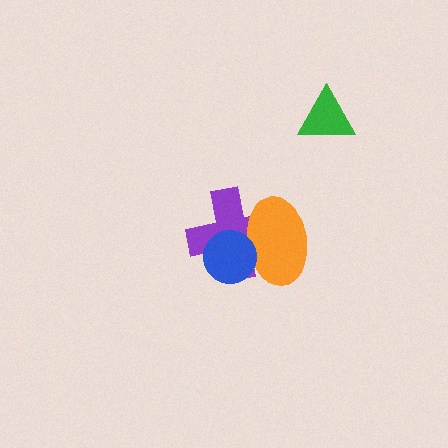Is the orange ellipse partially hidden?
Yes, it is partially covered by another shape.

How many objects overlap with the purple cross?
2 objects overlap with the purple cross.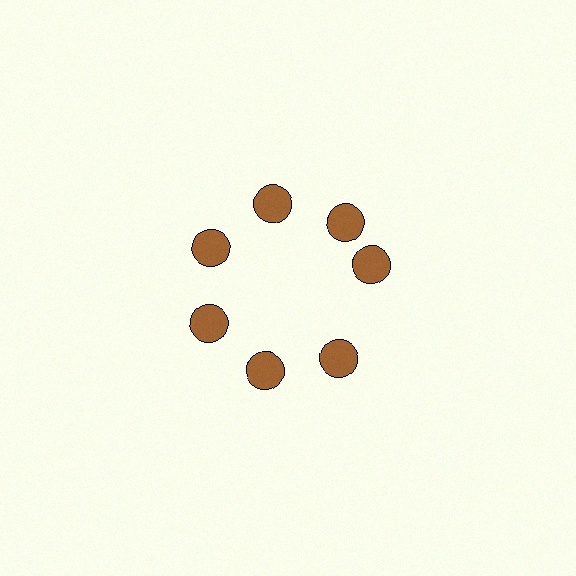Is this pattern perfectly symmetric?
No. The 7 brown circles are arranged in a ring, but one element near the 3 o'clock position is rotated out of alignment along the ring, breaking the 7-fold rotational symmetry.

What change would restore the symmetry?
The symmetry would be restored by rotating it back into even spacing with its neighbors so that all 7 circles sit at equal angles and equal distance from the center.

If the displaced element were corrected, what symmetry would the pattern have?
It would have 7-fold rotational symmetry — the pattern would map onto itself every 51 degrees.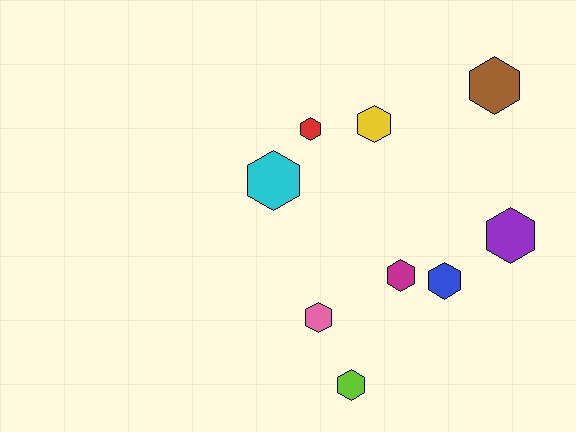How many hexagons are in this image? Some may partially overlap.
There are 9 hexagons.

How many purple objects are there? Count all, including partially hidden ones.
There is 1 purple object.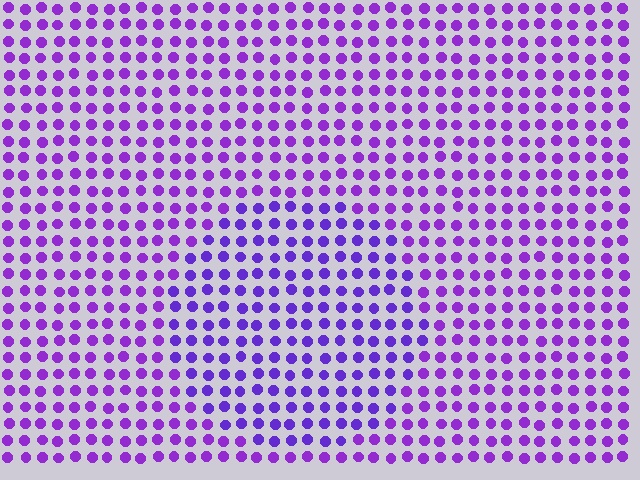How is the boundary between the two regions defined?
The boundary is defined purely by a slight shift in hue (about 18 degrees). Spacing, size, and orientation are identical on both sides.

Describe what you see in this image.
The image is filled with small purple elements in a uniform arrangement. A circle-shaped region is visible where the elements are tinted to a slightly different hue, forming a subtle color boundary.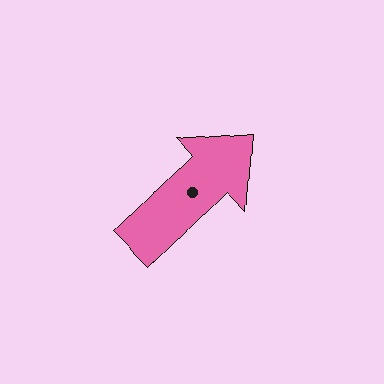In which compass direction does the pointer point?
Northeast.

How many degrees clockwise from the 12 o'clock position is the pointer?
Approximately 45 degrees.